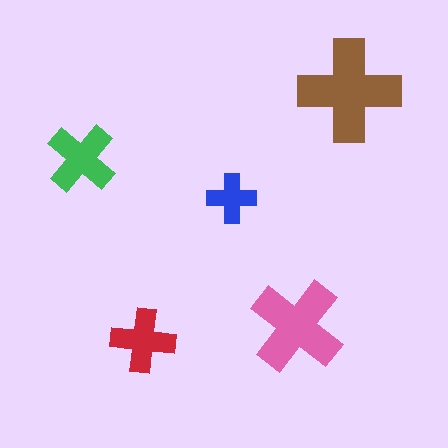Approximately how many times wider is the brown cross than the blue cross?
About 2 times wider.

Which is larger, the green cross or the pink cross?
The pink one.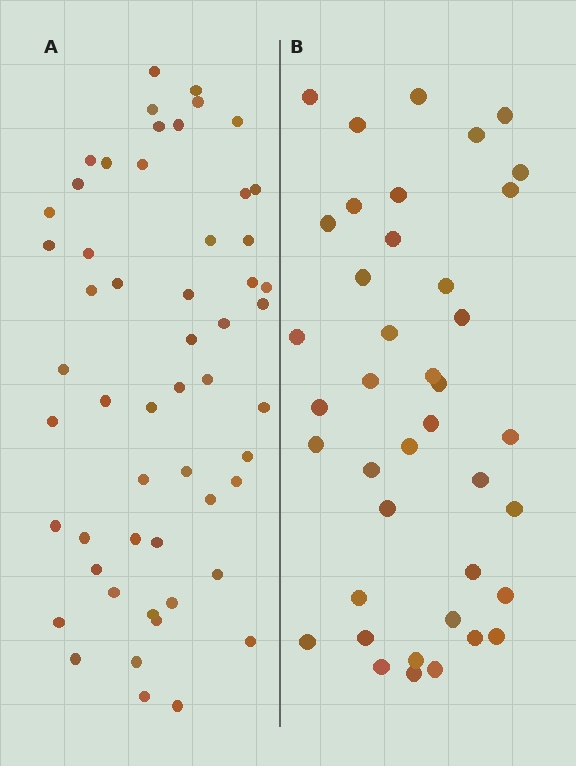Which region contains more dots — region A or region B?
Region A (the left region) has more dots.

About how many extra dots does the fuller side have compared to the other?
Region A has approximately 15 more dots than region B.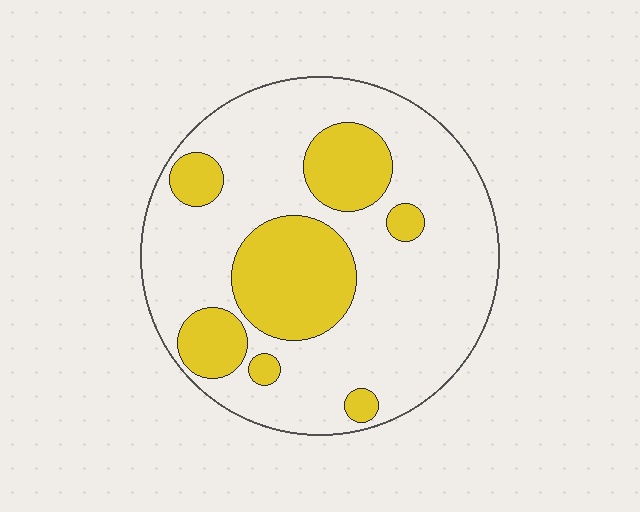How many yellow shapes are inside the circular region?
7.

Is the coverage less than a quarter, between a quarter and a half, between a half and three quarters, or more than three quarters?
Between a quarter and a half.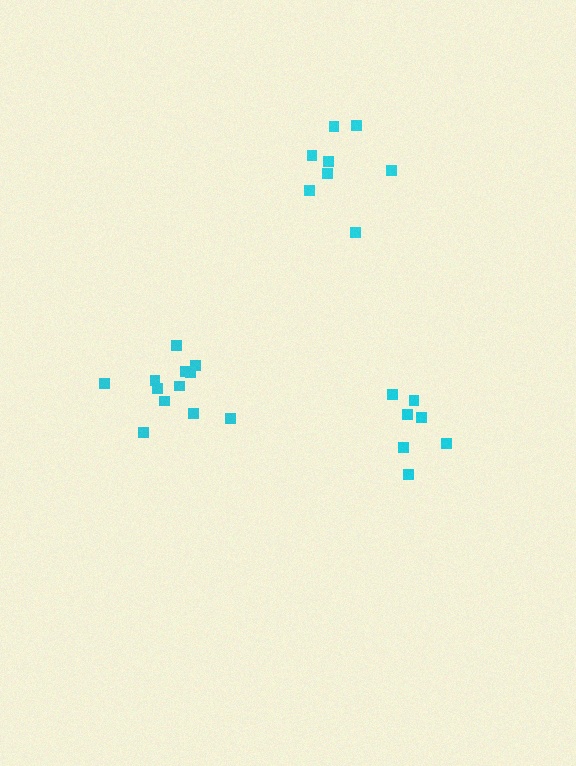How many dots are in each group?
Group 1: 12 dots, Group 2: 7 dots, Group 3: 8 dots (27 total).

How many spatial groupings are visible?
There are 3 spatial groupings.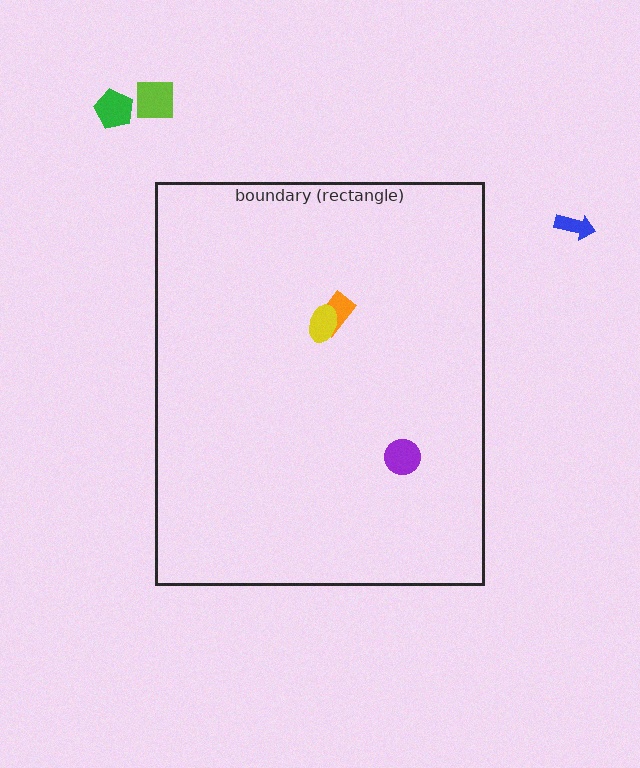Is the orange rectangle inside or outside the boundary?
Inside.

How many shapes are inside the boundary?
3 inside, 3 outside.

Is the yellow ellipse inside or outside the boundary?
Inside.